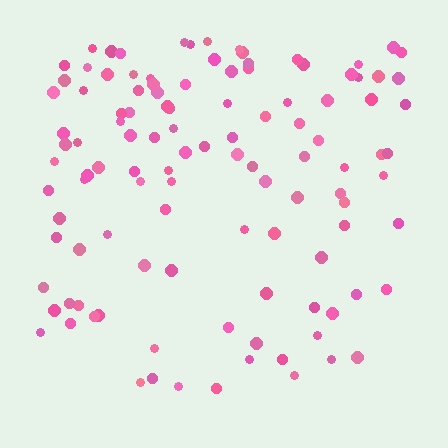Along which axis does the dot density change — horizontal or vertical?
Vertical.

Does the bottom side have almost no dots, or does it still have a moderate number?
Still a moderate number, just noticeably fewer than the top.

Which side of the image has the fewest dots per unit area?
The bottom.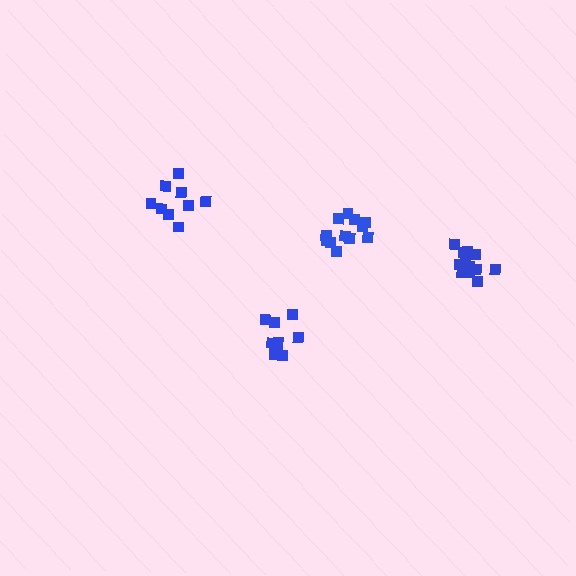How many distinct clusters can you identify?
There are 4 distinct clusters.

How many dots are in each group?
Group 1: 9 dots, Group 2: 9 dots, Group 3: 12 dots, Group 4: 13 dots (43 total).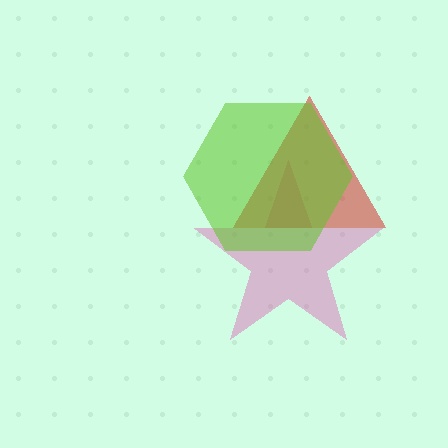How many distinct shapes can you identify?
There are 3 distinct shapes: a pink star, a red triangle, a lime hexagon.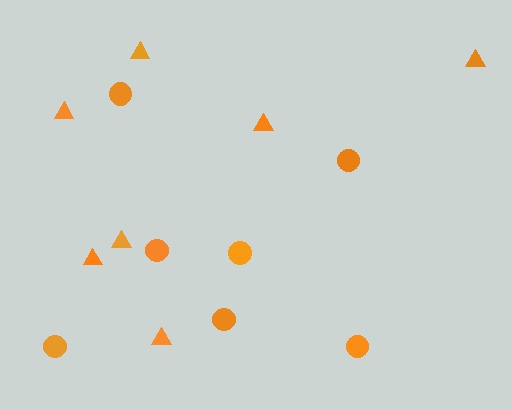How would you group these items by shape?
There are 2 groups: one group of triangles (7) and one group of circles (7).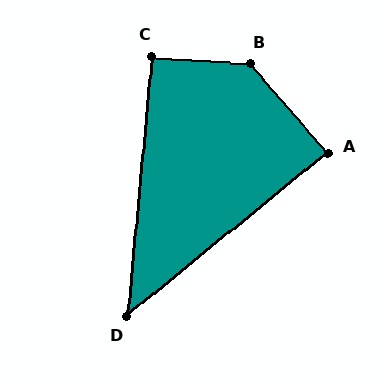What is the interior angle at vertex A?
Approximately 88 degrees (approximately right).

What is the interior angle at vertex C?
Approximately 92 degrees (approximately right).